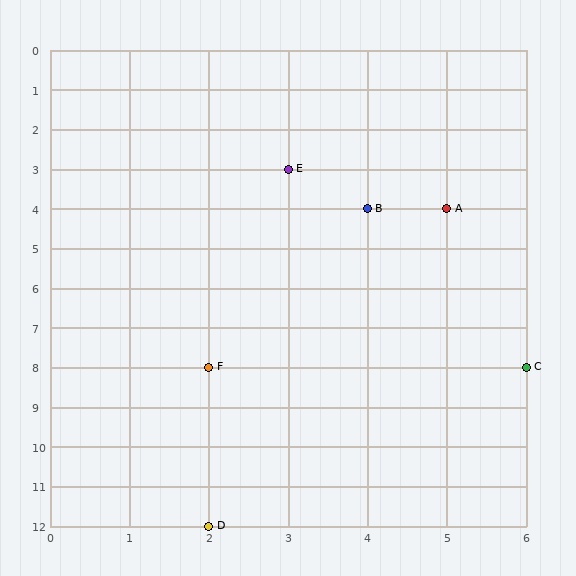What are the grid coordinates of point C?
Point C is at grid coordinates (6, 8).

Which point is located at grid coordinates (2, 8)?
Point F is at (2, 8).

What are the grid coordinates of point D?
Point D is at grid coordinates (2, 12).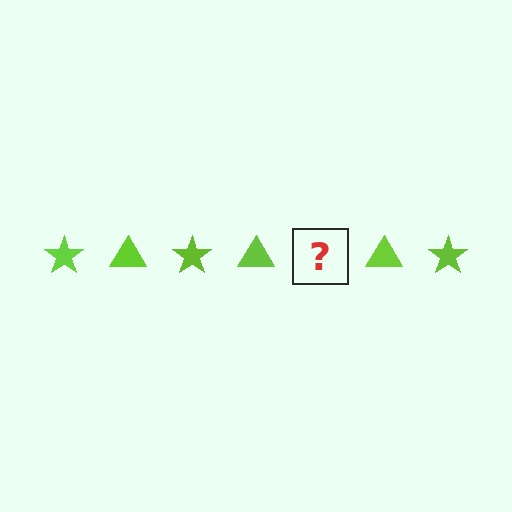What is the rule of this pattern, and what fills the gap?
The rule is that the pattern cycles through star, triangle shapes in lime. The gap should be filled with a lime star.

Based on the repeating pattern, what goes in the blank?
The blank should be a lime star.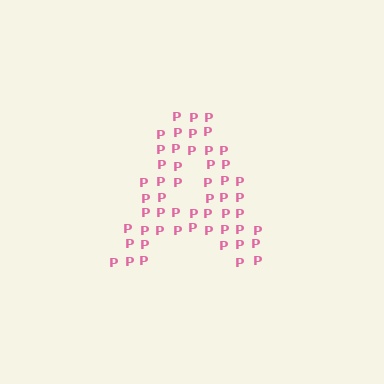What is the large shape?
The large shape is the letter A.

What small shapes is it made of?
It is made of small letter P's.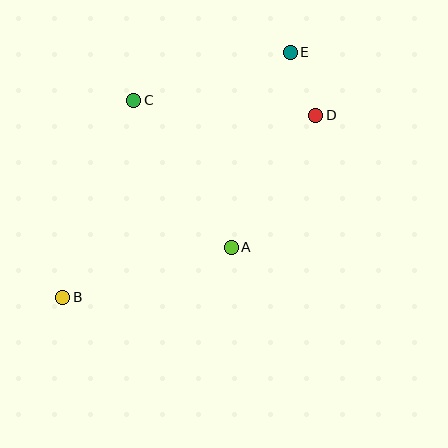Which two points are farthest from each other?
Points B and E are farthest from each other.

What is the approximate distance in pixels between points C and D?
The distance between C and D is approximately 183 pixels.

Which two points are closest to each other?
Points D and E are closest to each other.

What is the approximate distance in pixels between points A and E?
The distance between A and E is approximately 204 pixels.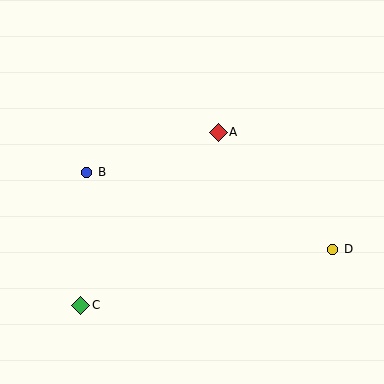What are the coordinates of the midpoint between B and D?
The midpoint between B and D is at (210, 211).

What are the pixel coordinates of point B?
Point B is at (87, 172).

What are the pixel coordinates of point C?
Point C is at (81, 305).